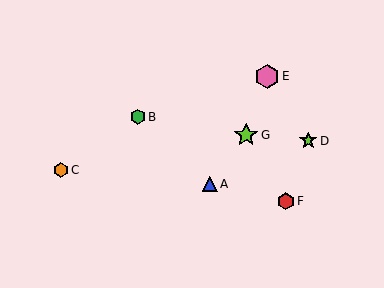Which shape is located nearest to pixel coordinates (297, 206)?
The red hexagon (labeled F) at (286, 201) is nearest to that location.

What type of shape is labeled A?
Shape A is a blue triangle.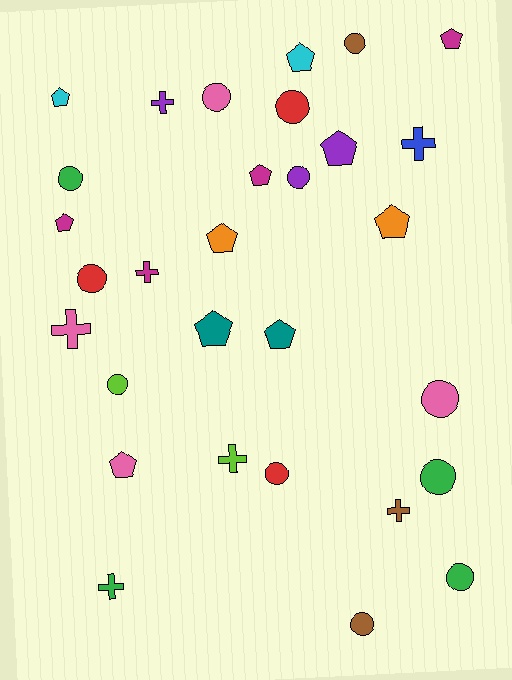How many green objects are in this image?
There are 4 green objects.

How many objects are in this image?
There are 30 objects.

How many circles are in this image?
There are 12 circles.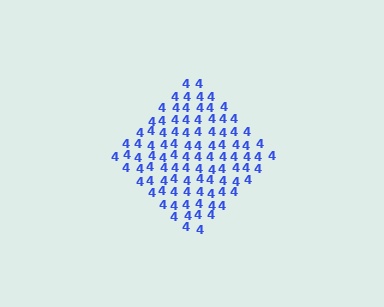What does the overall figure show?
The overall figure shows a diamond.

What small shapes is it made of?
It is made of small digit 4's.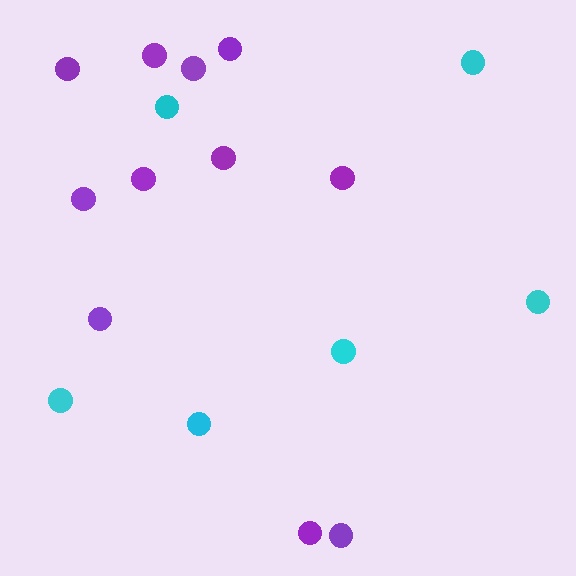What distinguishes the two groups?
There are 2 groups: one group of purple circles (11) and one group of cyan circles (6).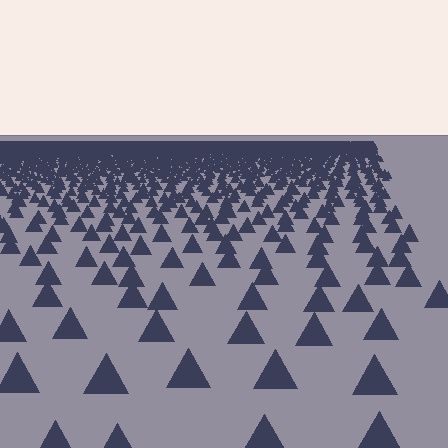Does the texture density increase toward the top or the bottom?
Density increases toward the top.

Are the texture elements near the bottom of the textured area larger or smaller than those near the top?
Larger. Near the bottom, elements are closer to the viewer and appear at a bigger on-screen size.